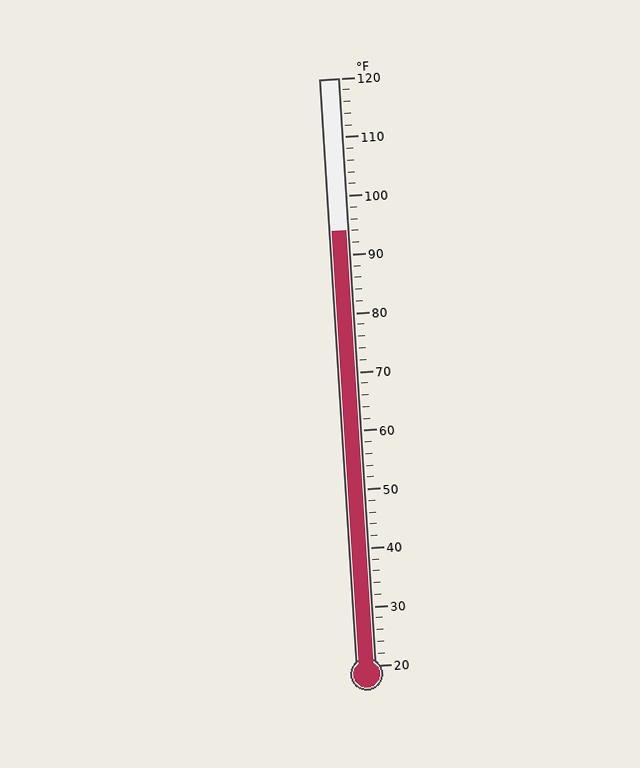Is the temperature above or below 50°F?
The temperature is above 50°F.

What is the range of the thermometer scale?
The thermometer scale ranges from 20°F to 120°F.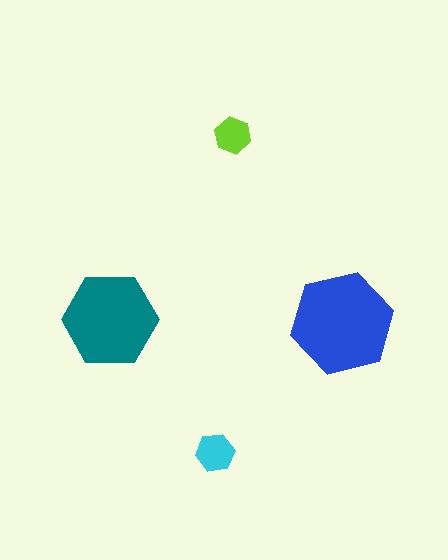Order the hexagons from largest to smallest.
the blue one, the teal one, the cyan one, the lime one.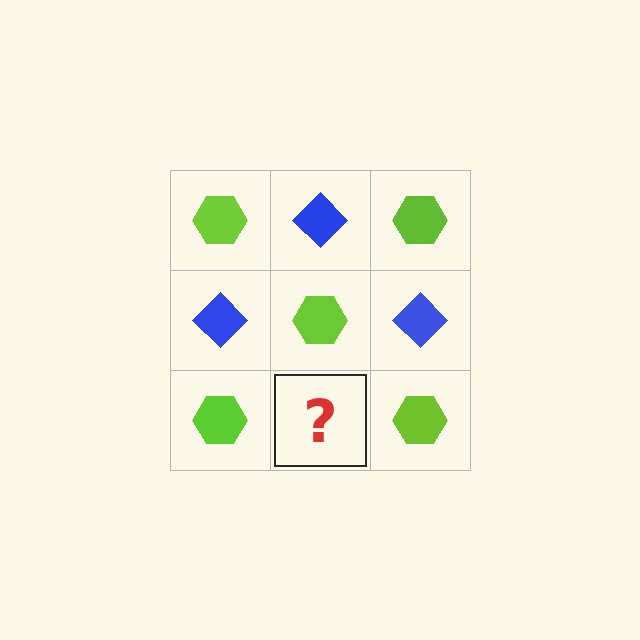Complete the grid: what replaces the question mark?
The question mark should be replaced with a blue diamond.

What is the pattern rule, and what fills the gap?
The rule is that it alternates lime hexagon and blue diamond in a checkerboard pattern. The gap should be filled with a blue diamond.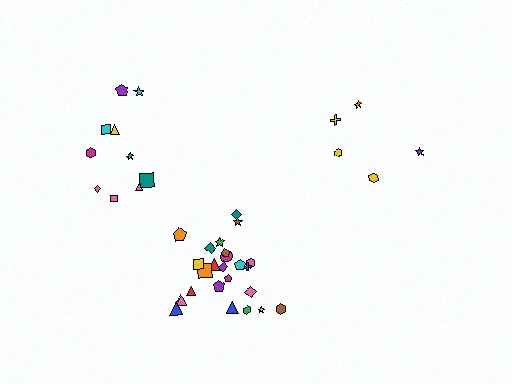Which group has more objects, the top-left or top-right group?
The top-left group.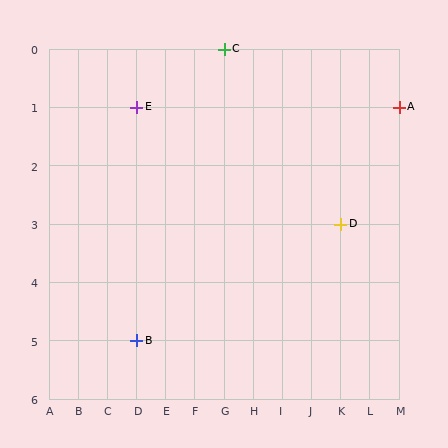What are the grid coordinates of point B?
Point B is at grid coordinates (D, 5).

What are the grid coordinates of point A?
Point A is at grid coordinates (M, 1).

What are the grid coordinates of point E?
Point E is at grid coordinates (D, 1).